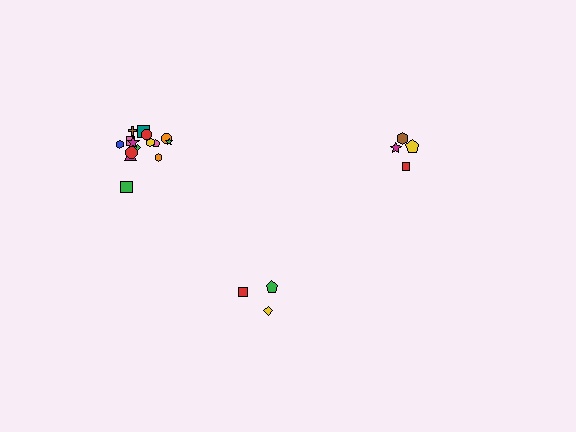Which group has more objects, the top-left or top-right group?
The top-left group.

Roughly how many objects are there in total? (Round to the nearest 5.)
Roughly 20 objects in total.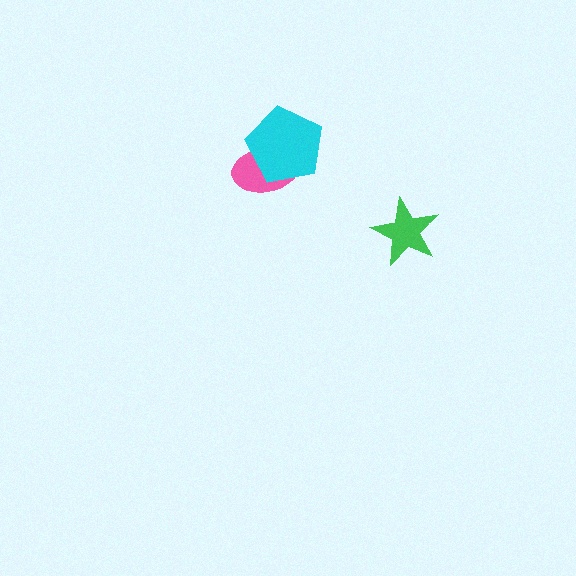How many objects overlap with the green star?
0 objects overlap with the green star.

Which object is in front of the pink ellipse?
The cyan pentagon is in front of the pink ellipse.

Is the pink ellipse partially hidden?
Yes, it is partially covered by another shape.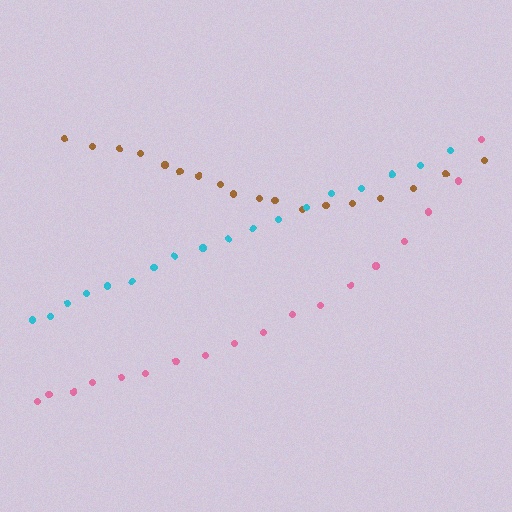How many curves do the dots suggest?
There are 3 distinct paths.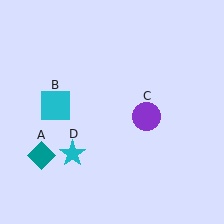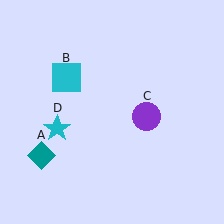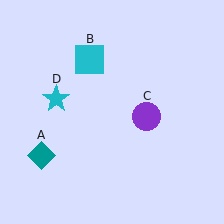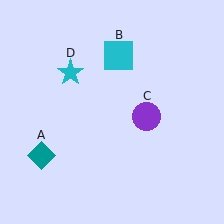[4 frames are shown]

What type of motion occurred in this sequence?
The cyan square (object B), cyan star (object D) rotated clockwise around the center of the scene.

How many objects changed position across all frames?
2 objects changed position: cyan square (object B), cyan star (object D).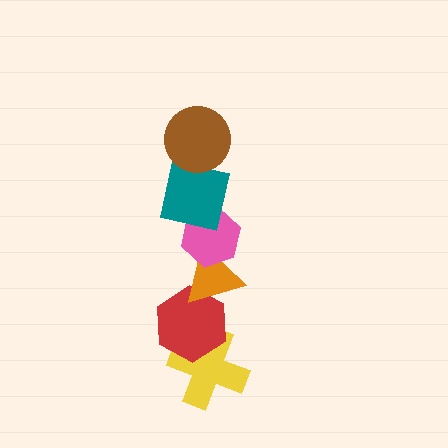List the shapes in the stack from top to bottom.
From top to bottom: the brown circle, the teal square, the pink hexagon, the orange triangle, the red hexagon, the yellow cross.